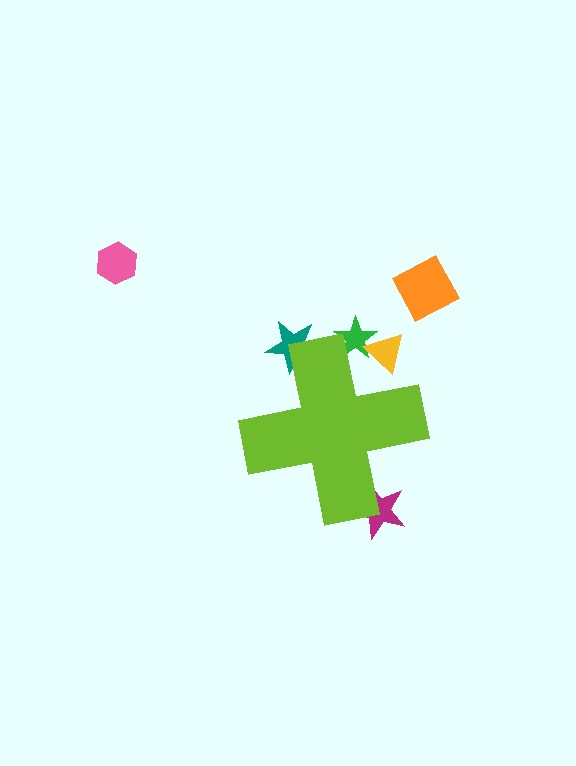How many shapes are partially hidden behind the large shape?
4 shapes are partially hidden.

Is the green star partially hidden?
Yes, the green star is partially hidden behind the lime cross.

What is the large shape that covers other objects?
A lime cross.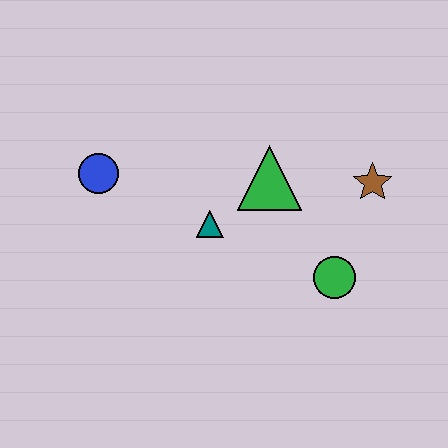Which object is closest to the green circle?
The brown star is closest to the green circle.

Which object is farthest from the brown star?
The blue circle is farthest from the brown star.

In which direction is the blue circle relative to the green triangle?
The blue circle is to the left of the green triangle.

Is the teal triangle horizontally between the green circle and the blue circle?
Yes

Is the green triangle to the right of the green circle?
No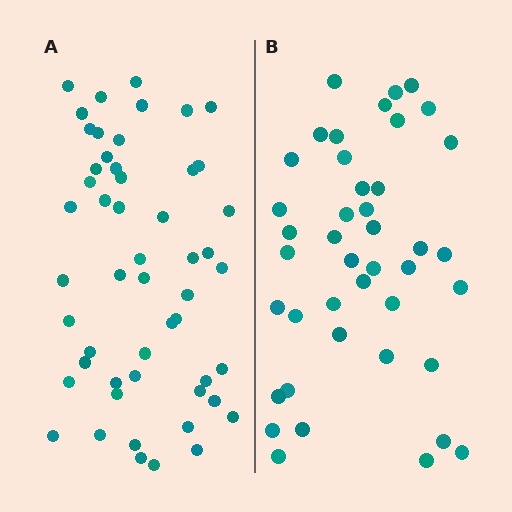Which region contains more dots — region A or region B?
Region A (the left region) has more dots.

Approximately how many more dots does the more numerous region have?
Region A has roughly 10 or so more dots than region B.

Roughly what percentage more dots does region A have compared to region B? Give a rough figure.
About 25% more.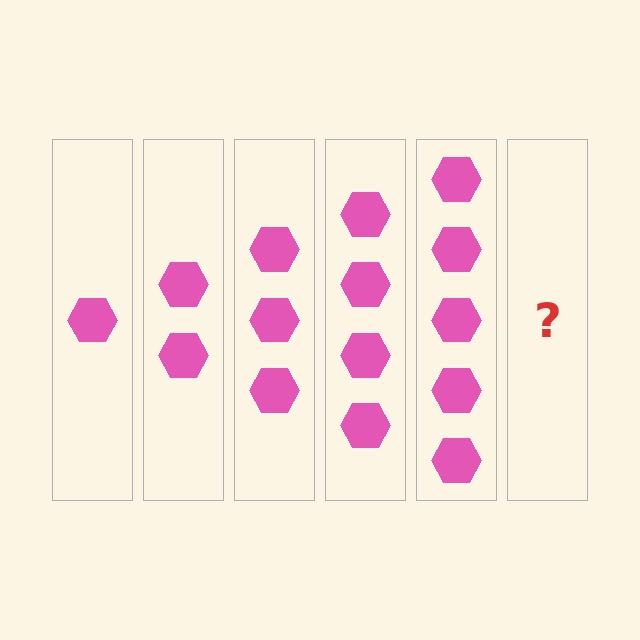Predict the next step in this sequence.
The next step is 6 hexagons.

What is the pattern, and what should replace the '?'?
The pattern is that each step adds one more hexagon. The '?' should be 6 hexagons.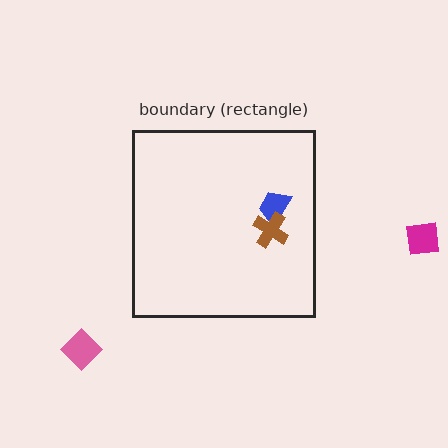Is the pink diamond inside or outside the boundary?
Outside.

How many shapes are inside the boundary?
2 inside, 2 outside.